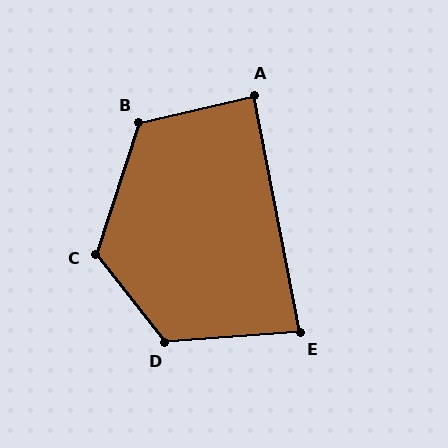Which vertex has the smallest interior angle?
E, at approximately 83 degrees.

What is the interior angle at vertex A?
Approximately 88 degrees (approximately right).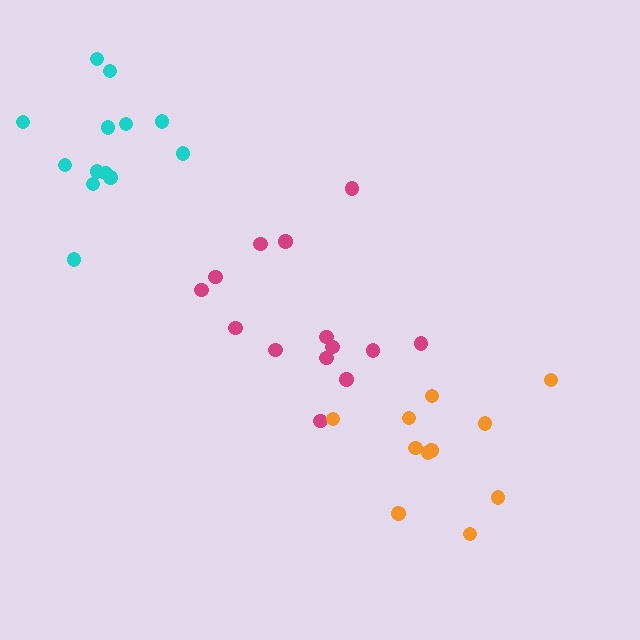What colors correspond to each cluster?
The clusters are colored: magenta, orange, cyan.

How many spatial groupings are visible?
There are 3 spatial groupings.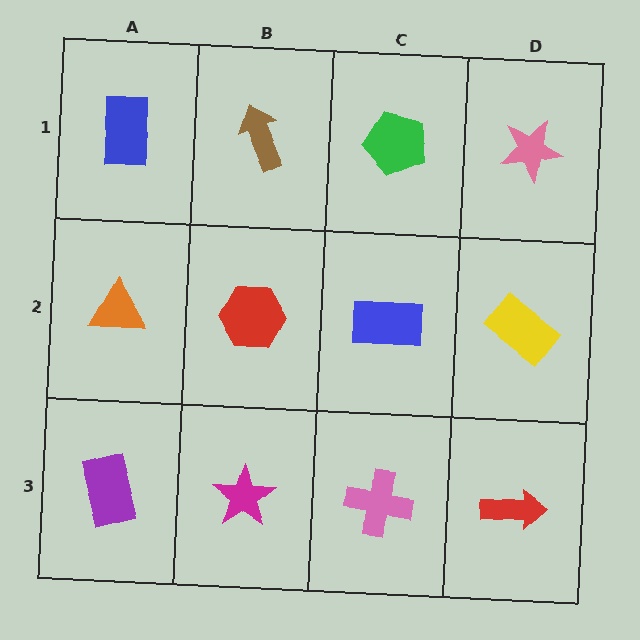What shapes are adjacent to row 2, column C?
A green pentagon (row 1, column C), a pink cross (row 3, column C), a red hexagon (row 2, column B), a yellow rectangle (row 2, column D).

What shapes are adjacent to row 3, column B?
A red hexagon (row 2, column B), a purple rectangle (row 3, column A), a pink cross (row 3, column C).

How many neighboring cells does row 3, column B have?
3.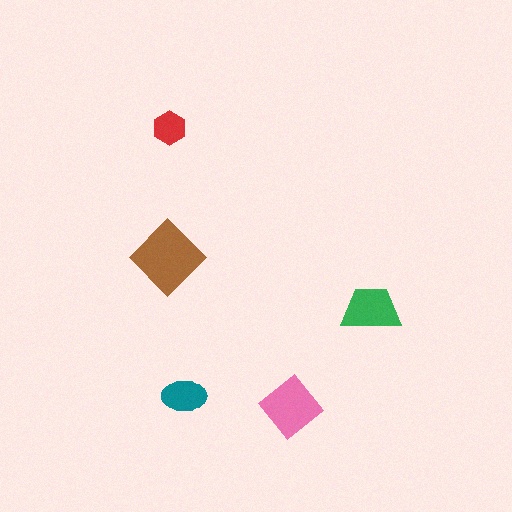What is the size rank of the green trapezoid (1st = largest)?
3rd.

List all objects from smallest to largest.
The red hexagon, the teal ellipse, the green trapezoid, the pink diamond, the brown diamond.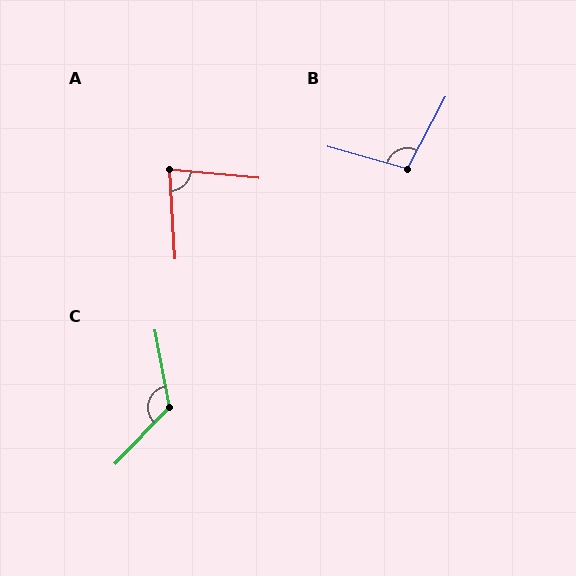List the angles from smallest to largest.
A (81°), B (102°), C (125°).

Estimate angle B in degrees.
Approximately 102 degrees.